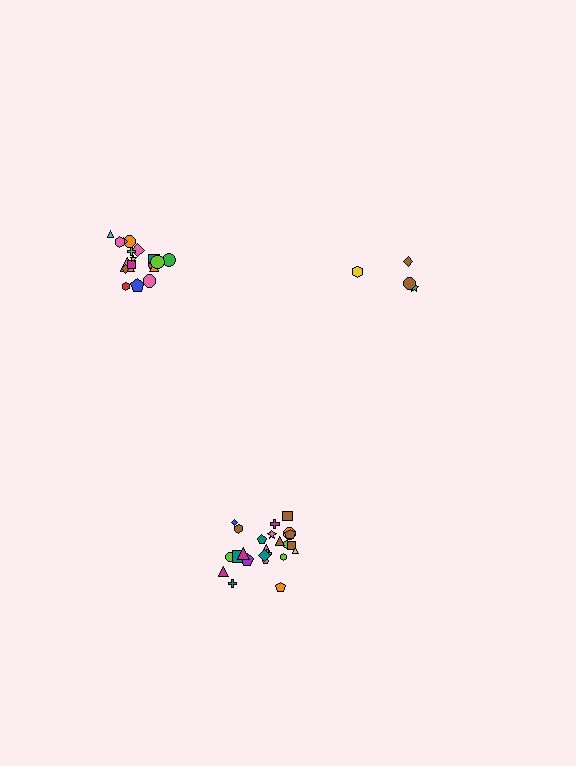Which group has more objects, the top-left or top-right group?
The top-left group.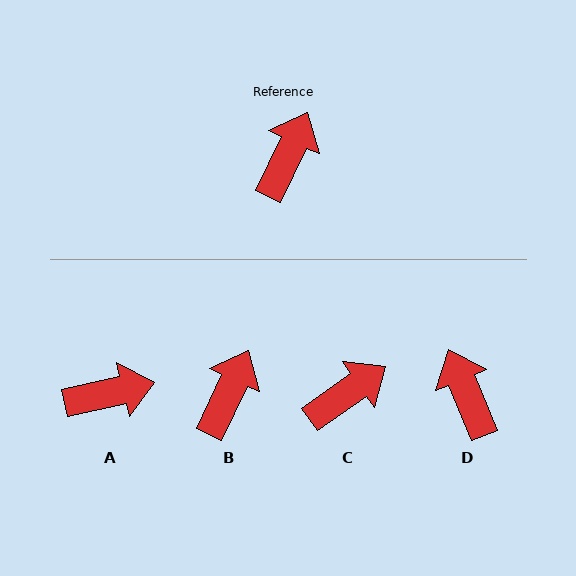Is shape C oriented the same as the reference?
No, it is off by about 30 degrees.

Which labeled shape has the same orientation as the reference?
B.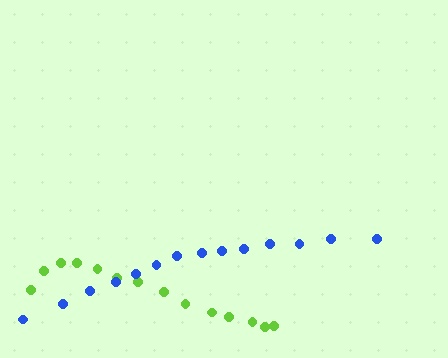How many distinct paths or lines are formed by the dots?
There are 2 distinct paths.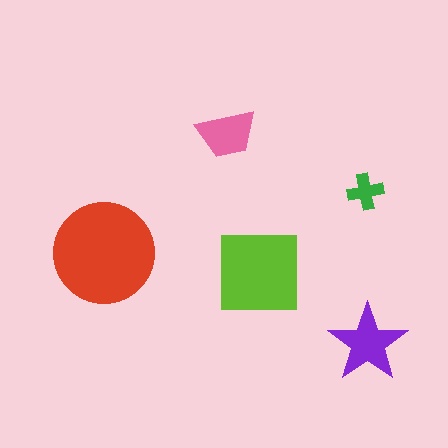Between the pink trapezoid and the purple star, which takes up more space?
The purple star.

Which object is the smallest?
The green cross.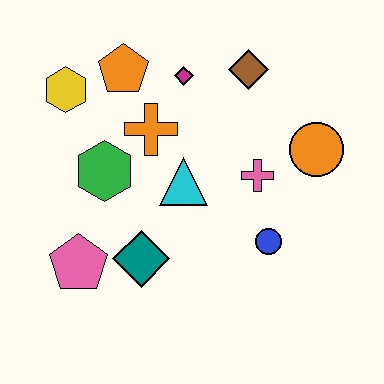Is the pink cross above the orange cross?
No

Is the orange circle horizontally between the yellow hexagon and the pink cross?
No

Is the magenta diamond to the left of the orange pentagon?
No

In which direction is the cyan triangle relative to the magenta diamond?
The cyan triangle is below the magenta diamond.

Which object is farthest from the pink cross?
The yellow hexagon is farthest from the pink cross.